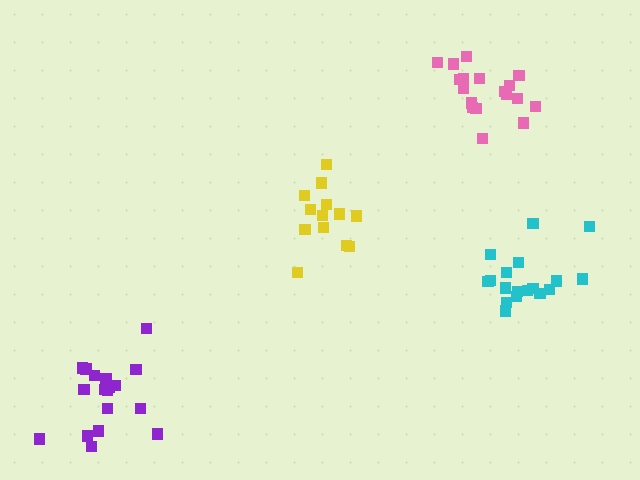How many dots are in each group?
Group 1: 18 dots, Group 2: 18 dots, Group 3: 18 dots, Group 4: 13 dots (67 total).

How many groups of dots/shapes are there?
There are 4 groups.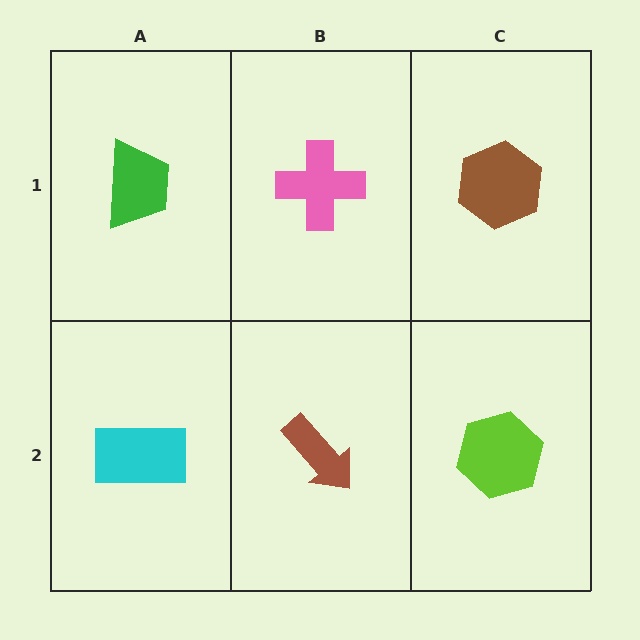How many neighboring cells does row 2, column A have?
2.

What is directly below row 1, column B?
A brown arrow.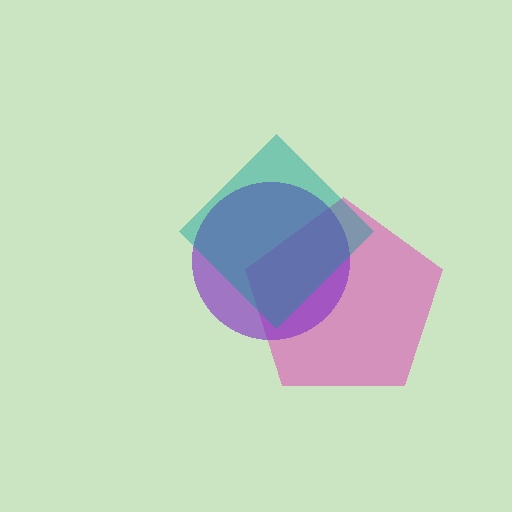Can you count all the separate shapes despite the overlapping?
Yes, there are 3 separate shapes.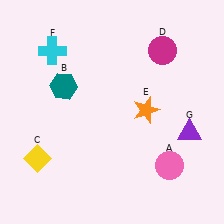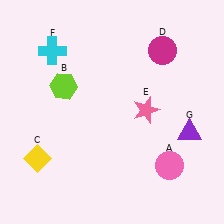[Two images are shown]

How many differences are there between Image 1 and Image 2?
There are 2 differences between the two images.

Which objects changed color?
B changed from teal to lime. E changed from orange to pink.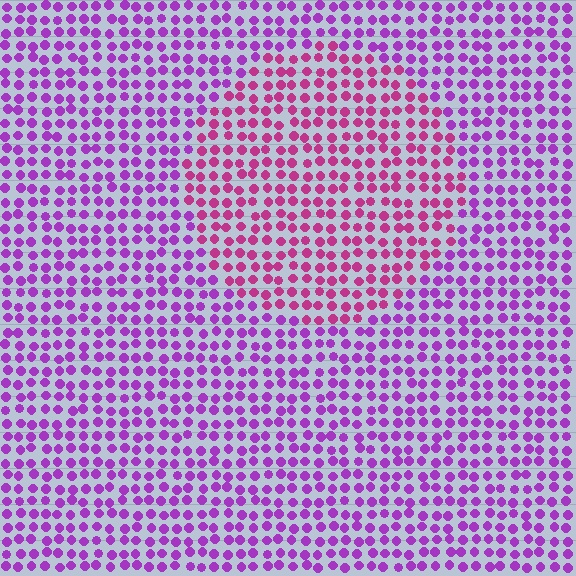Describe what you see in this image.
The image is filled with small purple elements in a uniform arrangement. A circle-shaped region is visible where the elements are tinted to a slightly different hue, forming a subtle color boundary.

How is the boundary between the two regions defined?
The boundary is defined purely by a slight shift in hue (about 35 degrees). Spacing, size, and orientation are identical on both sides.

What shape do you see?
I see a circle.